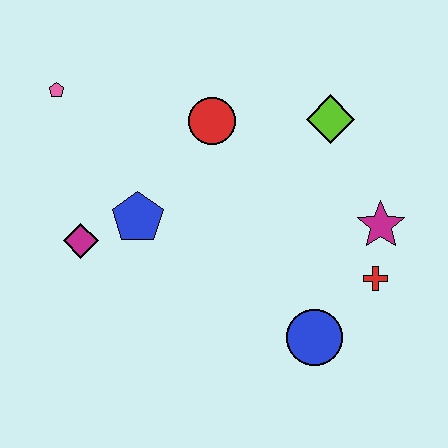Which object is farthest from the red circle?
The blue circle is farthest from the red circle.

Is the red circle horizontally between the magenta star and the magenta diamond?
Yes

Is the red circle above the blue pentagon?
Yes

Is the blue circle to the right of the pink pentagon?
Yes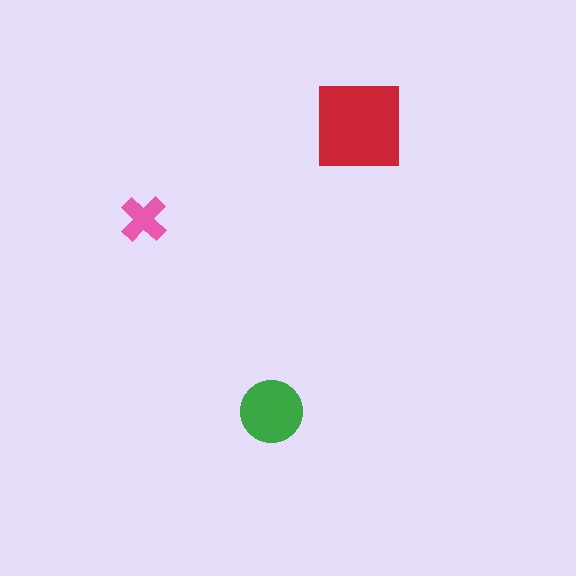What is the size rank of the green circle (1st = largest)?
2nd.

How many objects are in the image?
There are 3 objects in the image.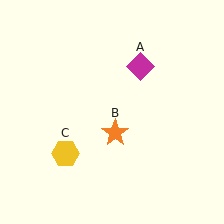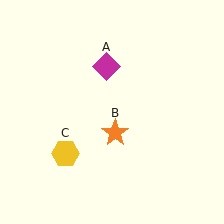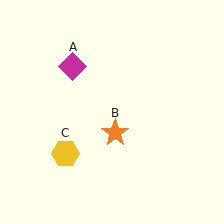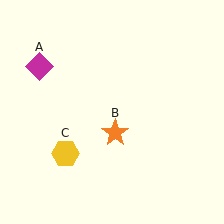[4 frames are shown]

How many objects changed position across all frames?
1 object changed position: magenta diamond (object A).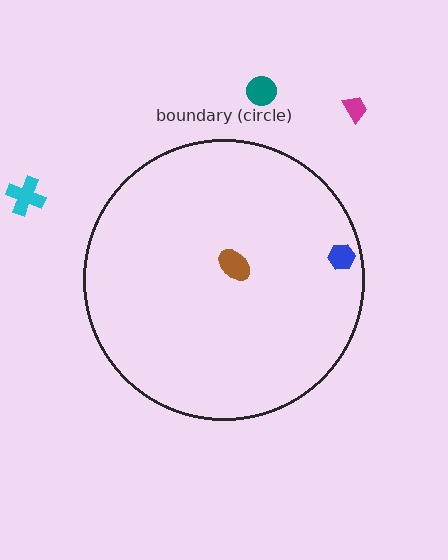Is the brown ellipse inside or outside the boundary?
Inside.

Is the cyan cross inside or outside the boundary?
Outside.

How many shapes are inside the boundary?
2 inside, 3 outside.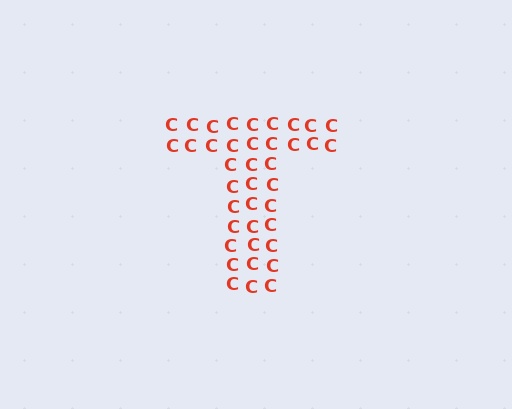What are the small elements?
The small elements are letter C's.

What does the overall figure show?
The overall figure shows the letter T.